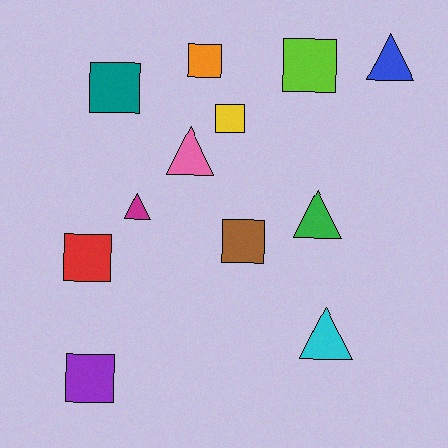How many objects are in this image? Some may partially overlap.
There are 12 objects.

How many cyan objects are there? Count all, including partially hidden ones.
There is 1 cyan object.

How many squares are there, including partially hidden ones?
There are 7 squares.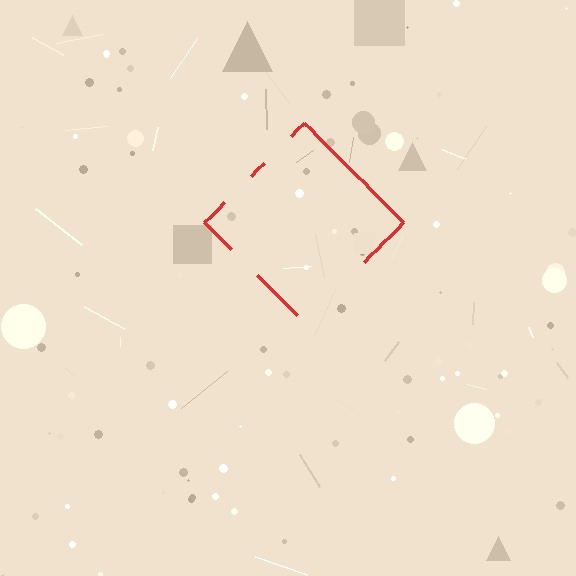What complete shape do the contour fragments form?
The contour fragments form a diamond.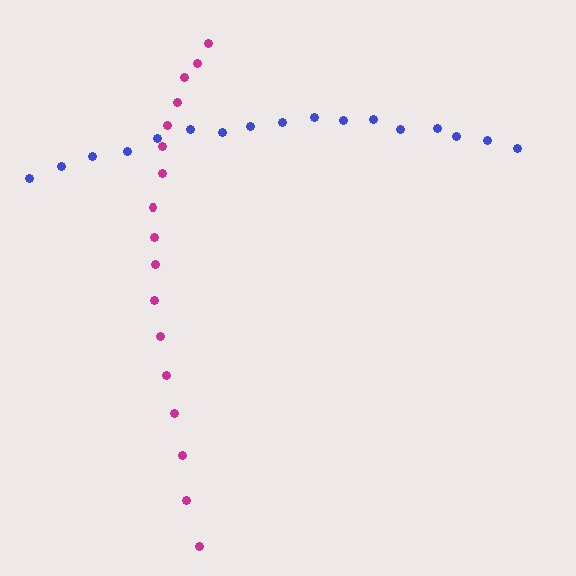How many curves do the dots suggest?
There are 2 distinct paths.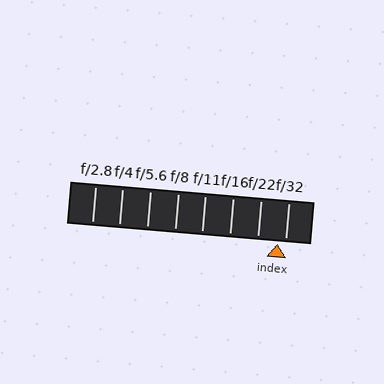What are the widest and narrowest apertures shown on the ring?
The widest aperture shown is f/2.8 and the narrowest is f/32.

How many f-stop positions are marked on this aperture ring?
There are 8 f-stop positions marked.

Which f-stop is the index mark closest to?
The index mark is closest to f/32.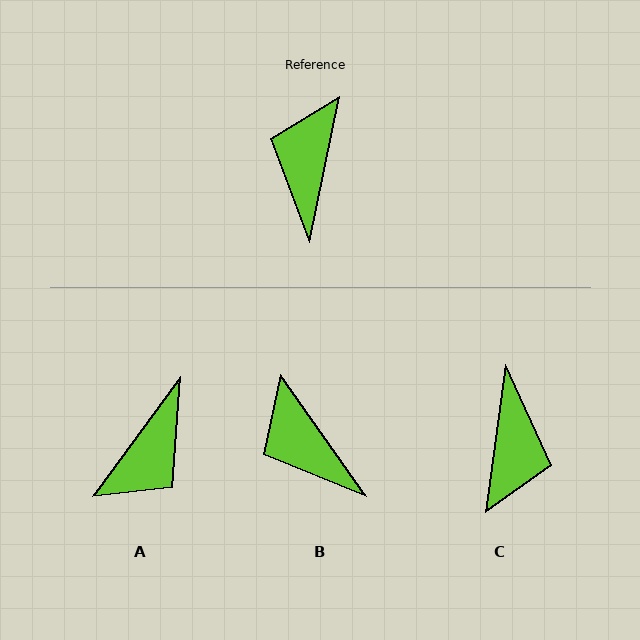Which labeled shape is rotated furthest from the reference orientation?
C, about 176 degrees away.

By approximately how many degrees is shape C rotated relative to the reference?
Approximately 176 degrees clockwise.